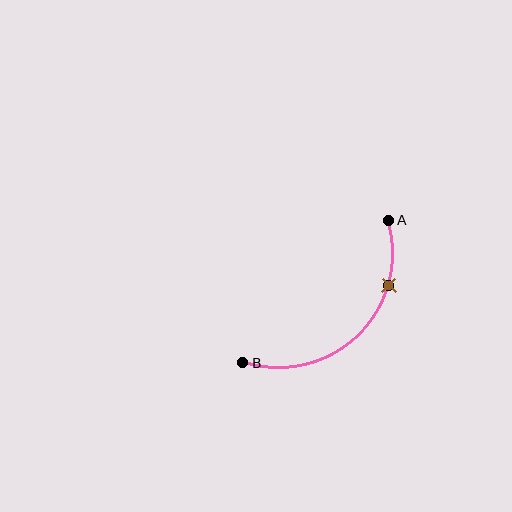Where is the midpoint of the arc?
The arc midpoint is the point on the curve farthest from the straight line joining A and B. It sits below and to the right of that line.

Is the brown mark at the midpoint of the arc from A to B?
No. The brown mark lies on the arc but is closer to endpoint A. The arc midpoint would be at the point on the curve equidistant along the arc from both A and B.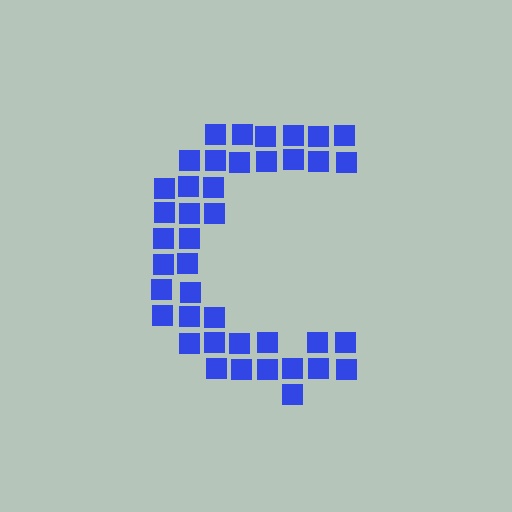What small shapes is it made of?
It is made of small squares.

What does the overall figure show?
The overall figure shows the letter C.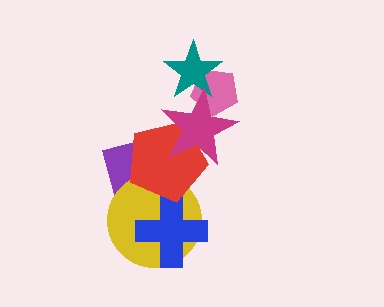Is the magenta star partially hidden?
No, no other shape covers it.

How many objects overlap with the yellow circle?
3 objects overlap with the yellow circle.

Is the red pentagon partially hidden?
Yes, it is partially covered by another shape.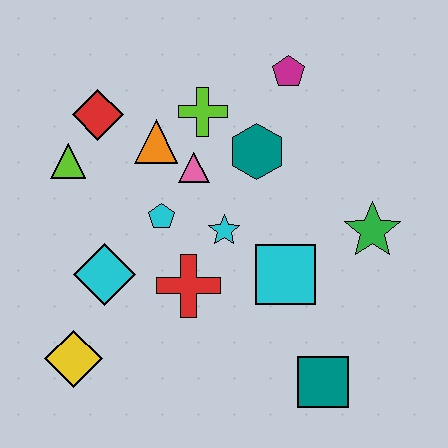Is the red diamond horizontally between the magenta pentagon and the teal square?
No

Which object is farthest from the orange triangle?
The teal square is farthest from the orange triangle.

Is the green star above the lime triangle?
No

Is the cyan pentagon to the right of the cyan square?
No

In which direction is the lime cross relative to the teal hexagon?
The lime cross is to the left of the teal hexagon.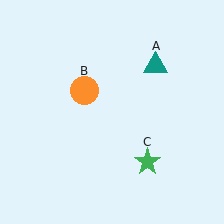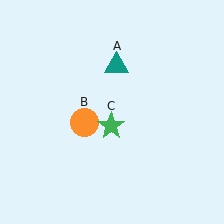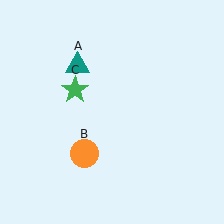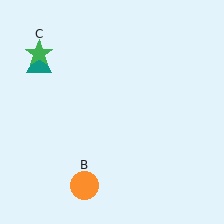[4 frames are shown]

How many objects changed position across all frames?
3 objects changed position: teal triangle (object A), orange circle (object B), green star (object C).